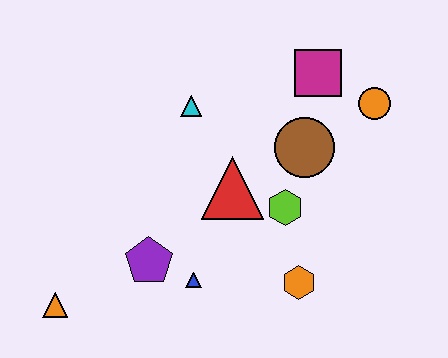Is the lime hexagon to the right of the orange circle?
No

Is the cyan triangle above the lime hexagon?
Yes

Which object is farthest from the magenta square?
The orange triangle is farthest from the magenta square.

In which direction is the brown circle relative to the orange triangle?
The brown circle is to the right of the orange triangle.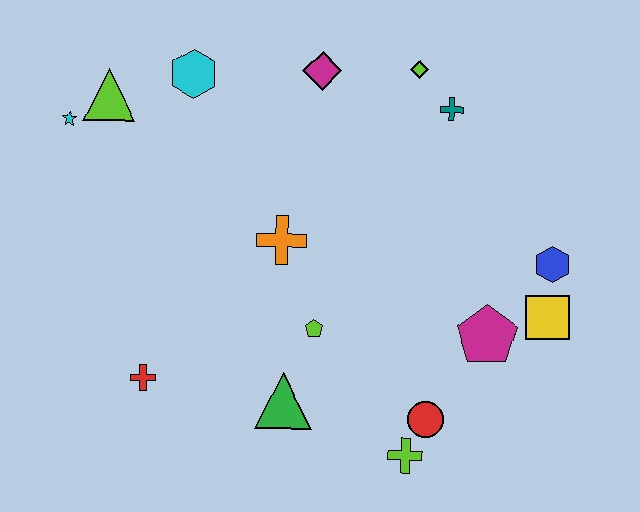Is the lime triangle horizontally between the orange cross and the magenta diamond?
No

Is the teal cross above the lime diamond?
No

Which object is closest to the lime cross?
The red circle is closest to the lime cross.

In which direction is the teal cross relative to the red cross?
The teal cross is to the right of the red cross.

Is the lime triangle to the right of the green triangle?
No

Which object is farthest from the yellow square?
The cyan star is farthest from the yellow square.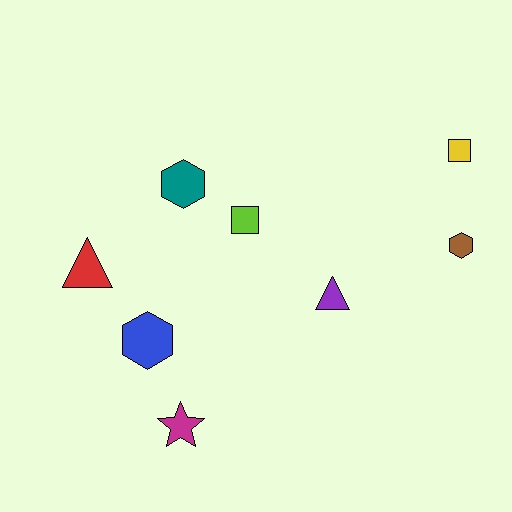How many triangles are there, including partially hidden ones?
There are 2 triangles.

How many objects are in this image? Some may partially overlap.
There are 8 objects.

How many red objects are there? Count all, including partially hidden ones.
There is 1 red object.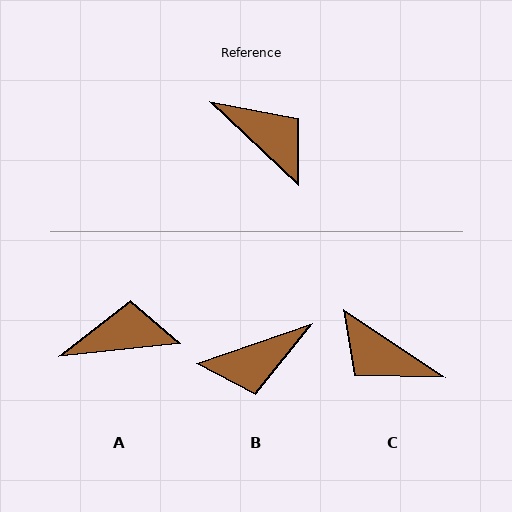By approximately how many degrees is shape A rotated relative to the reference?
Approximately 49 degrees counter-clockwise.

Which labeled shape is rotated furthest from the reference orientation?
C, about 170 degrees away.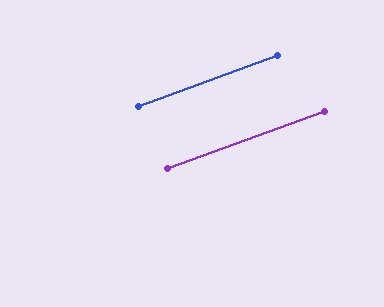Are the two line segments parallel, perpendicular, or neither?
Parallel — their directions differ by only 0.1°.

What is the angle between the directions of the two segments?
Approximately 0 degrees.